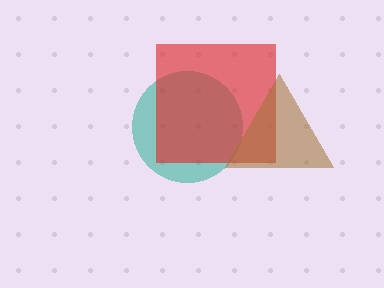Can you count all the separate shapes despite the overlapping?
Yes, there are 3 separate shapes.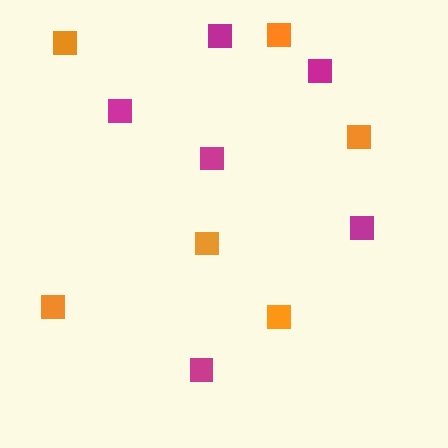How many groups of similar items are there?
There are 2 groups: one group of orange squares (6) and one group of magenta squares (6).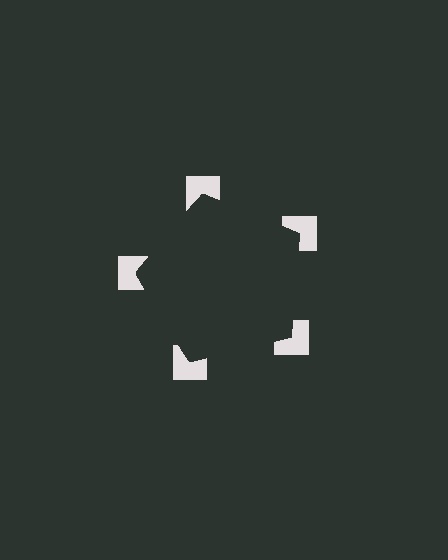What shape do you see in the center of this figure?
An illusory pentagon — its edges are inferred from the aligned wedge cuts in the notched squares, not physically drawn.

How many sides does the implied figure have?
5 sides.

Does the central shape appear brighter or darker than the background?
It typically appears slightly darker than the background, even though no actual brightness change is drawn.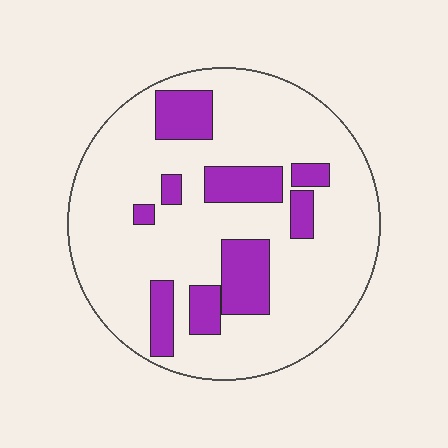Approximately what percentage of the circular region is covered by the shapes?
Approximately 20%.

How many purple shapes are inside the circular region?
9.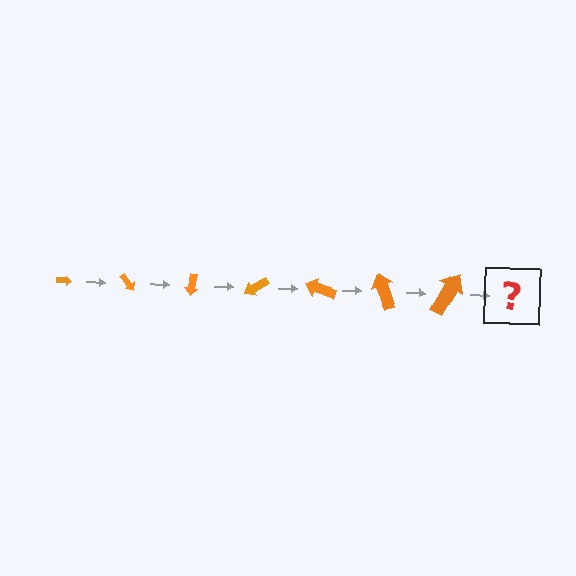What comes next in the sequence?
The next element should be an arrow, larger than the previous one and rotated 350 degrees from the start.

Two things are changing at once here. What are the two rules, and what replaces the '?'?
The two rules are that the arrow grows larger each step and it rotates 50 degrees each step. The '?' should be an arrow, larger than the previous one and rotated 350 degrees from the start.